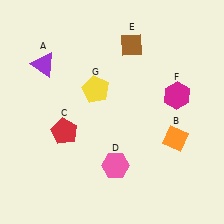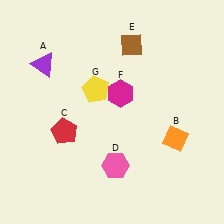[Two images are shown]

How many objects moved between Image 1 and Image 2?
1 object moved between the two images.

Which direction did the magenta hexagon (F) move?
The magenta hexagon (F) moved left.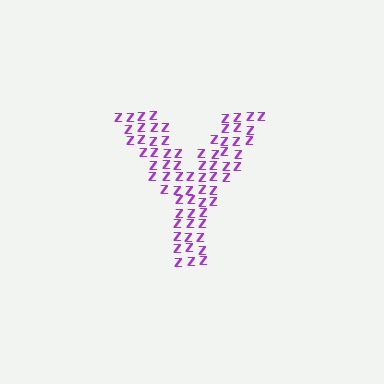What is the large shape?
The large shape is the letter Y.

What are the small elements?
The small elements are letter Z's.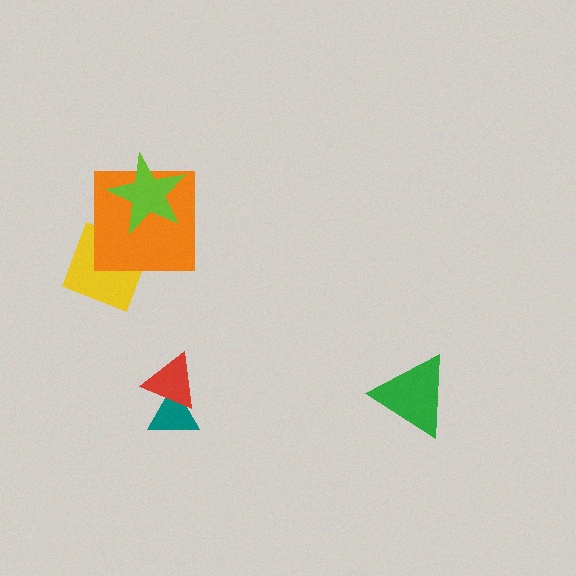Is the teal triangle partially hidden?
Yes, it is partially covered by another shape.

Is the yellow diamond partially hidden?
Yes, it is partially covered by another shape.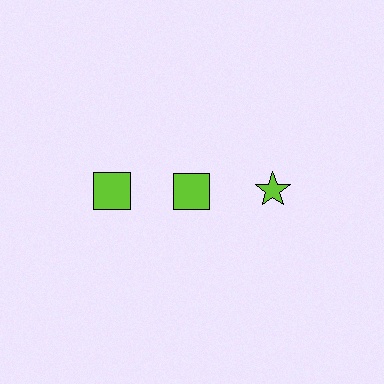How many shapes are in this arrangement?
There are 3 shapes arranged in a grid pattern.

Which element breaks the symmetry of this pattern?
The lime star in the top row, center column breaks the symmetry. All other shapes are lime squares.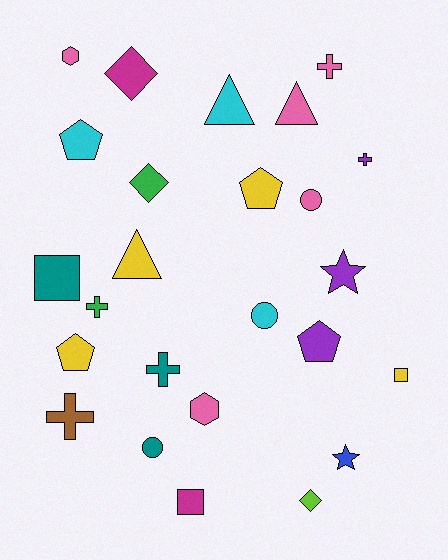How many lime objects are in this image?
There is 1 lime object.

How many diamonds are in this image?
There are 3 diamonds.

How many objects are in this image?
There are 25 objects.